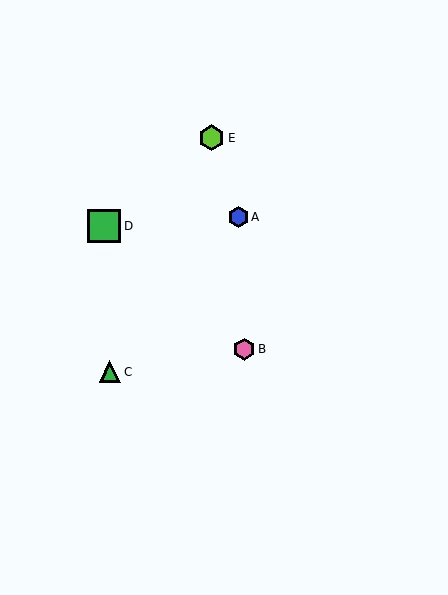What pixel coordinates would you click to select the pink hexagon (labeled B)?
Click at (244, 349) to select the pink hexagon B.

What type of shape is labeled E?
Shape E is a lime hexagon.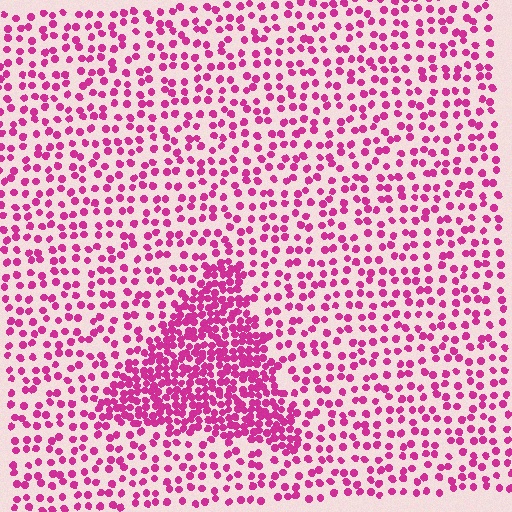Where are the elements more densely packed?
The elements are more densely packed inside the triangle boundary.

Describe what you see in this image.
The image contains small magenta elements arranged at two different densities. A triangle-shaped region is visible where the elements are more densely packed than the surrounding area.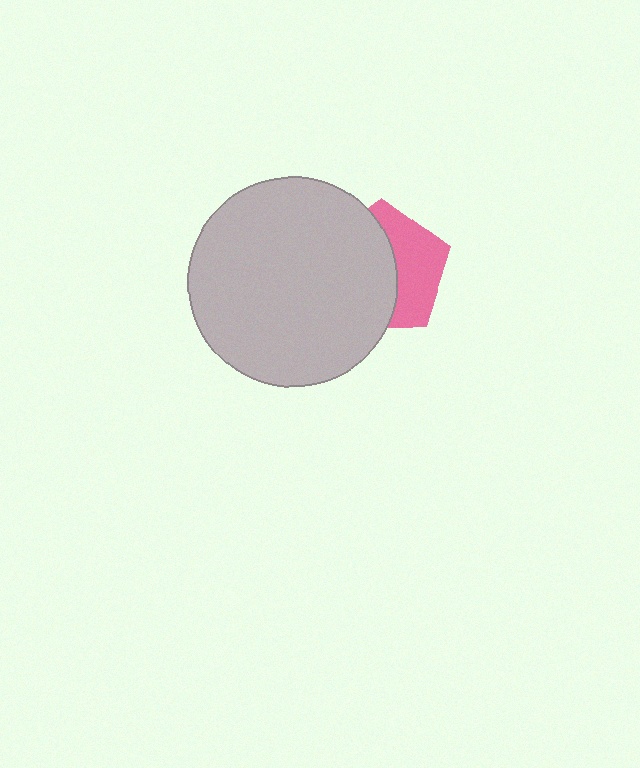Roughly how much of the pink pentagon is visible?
A small part of it is visible (roughly 42%).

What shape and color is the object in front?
The object in front is a light gray circle.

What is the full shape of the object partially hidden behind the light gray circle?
The partially hidden object is a pink pentagon.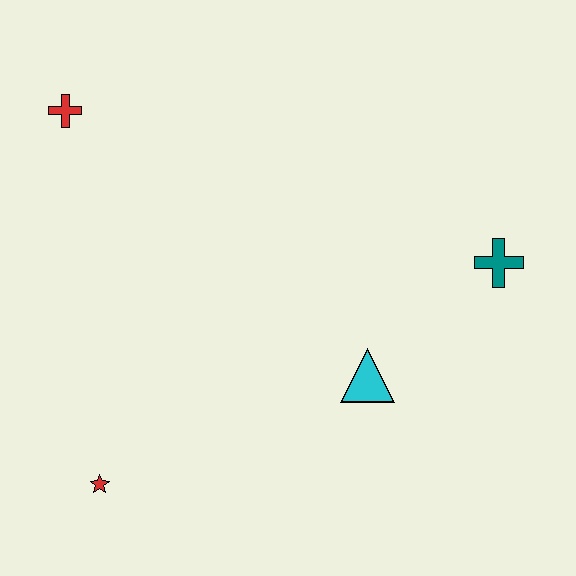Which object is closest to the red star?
The cyan triangle is closest to the red star.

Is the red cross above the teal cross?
Yes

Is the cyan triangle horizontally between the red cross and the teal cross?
Yes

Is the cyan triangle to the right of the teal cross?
No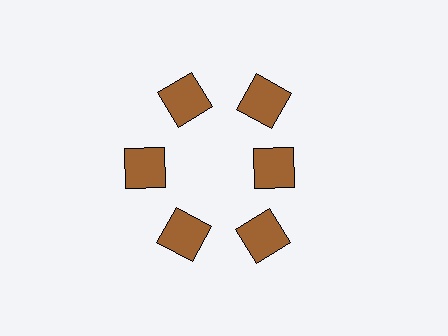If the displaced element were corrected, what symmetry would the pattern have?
It would have 6-fold rotational symmetry — the pattern would map onto itself every 60 degrees.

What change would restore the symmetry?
The symmetry would be restored by moving it outward, back onto the ring so that all 6 squares sit at equal angles and equal distance from the center.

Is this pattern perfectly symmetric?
No. The 6 brown squares are arranged in a ring, but one element near the 3 o'clock position is pulled inward toward the center, breaking the 6-fold rotational symmetry.